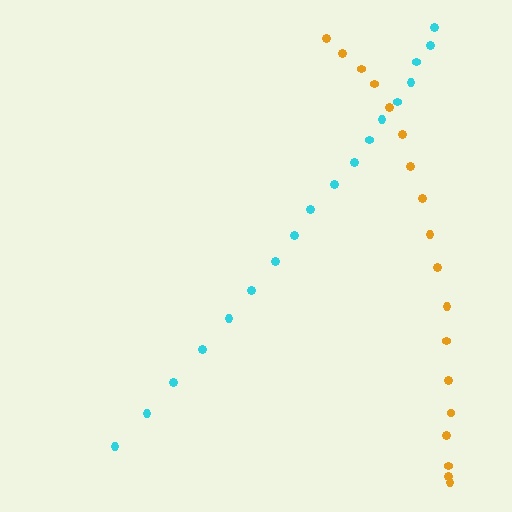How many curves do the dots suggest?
There are 2 distinct paths.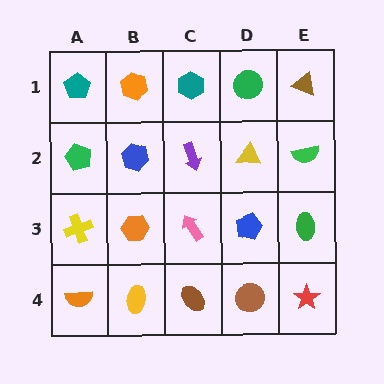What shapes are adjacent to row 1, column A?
A green pentagon (row 2, column A), an orange hexagon (row 1, column B).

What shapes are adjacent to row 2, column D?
A green circle (row 1, column D), a blue pentagon (row 3, column D), a purple arrow (row 2, column C), a green semicircle (row 2, column E).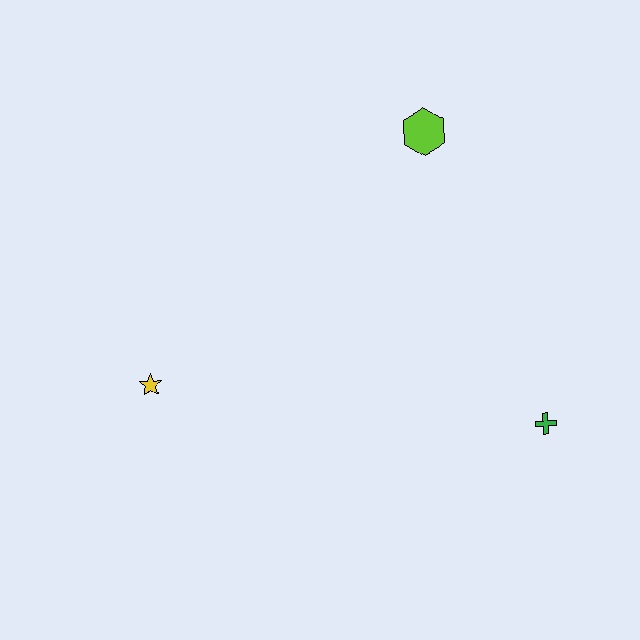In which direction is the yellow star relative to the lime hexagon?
The yellow star is to the left of the lime hexagon.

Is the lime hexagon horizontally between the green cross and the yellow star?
Yes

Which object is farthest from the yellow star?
The green cross is farthest from the yellow star.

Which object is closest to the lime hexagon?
The green cross is closest to the lime hexagon.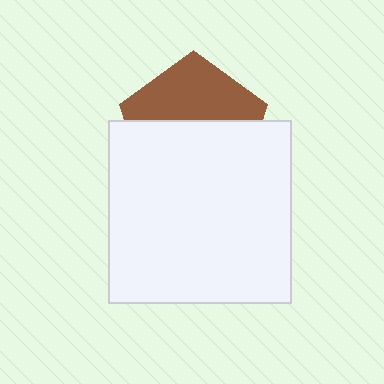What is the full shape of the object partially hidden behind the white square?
The partially hidden object is a brown pentagon.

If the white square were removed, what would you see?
You would see the complete brown pentagon.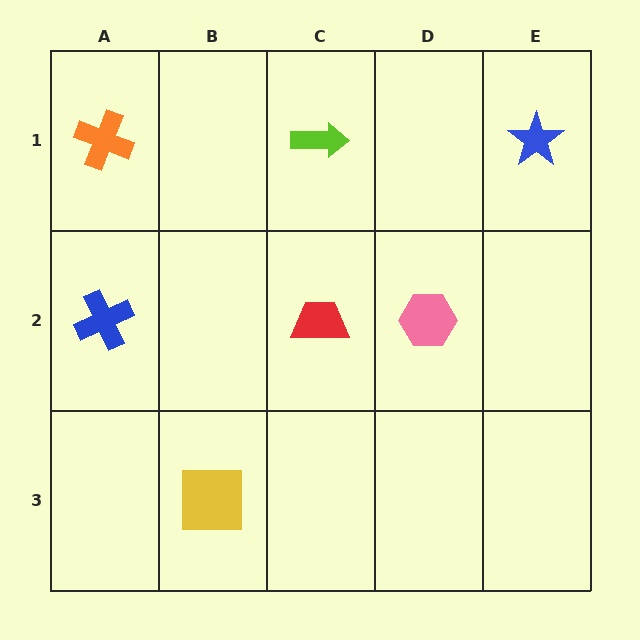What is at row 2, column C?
A red trapezoid.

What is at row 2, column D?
A pink hexagon.